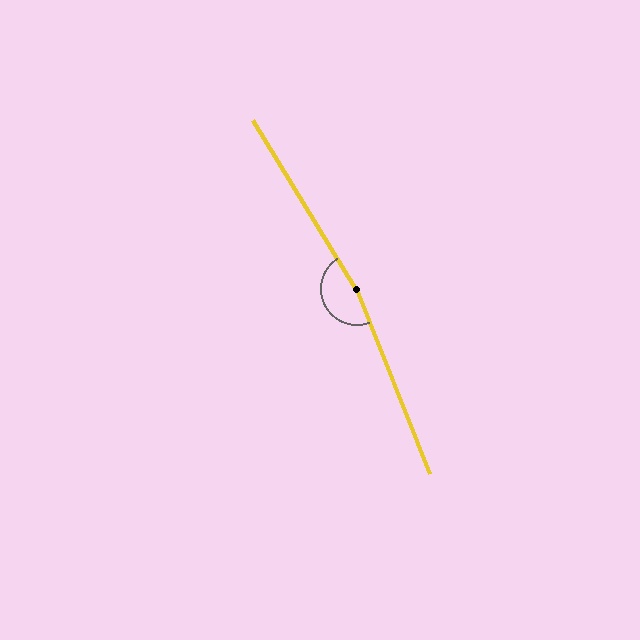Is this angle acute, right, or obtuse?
It is obtuse.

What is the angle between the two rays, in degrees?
Approximately 170 degrees.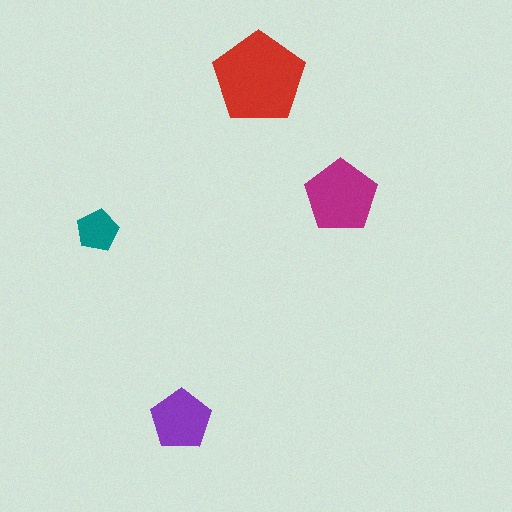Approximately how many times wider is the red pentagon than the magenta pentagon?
About 1.5 times wider.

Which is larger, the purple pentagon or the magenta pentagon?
The magenta one.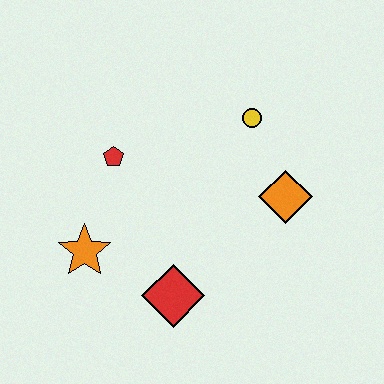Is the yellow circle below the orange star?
No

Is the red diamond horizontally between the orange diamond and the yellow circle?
No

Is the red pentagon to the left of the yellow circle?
Yes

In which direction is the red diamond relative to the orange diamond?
The red diamond is to the left of the orange diamond.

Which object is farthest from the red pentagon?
The orange diamond is farthest from the red pentagon.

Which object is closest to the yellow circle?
The orange diamond is closest to the yellow circle.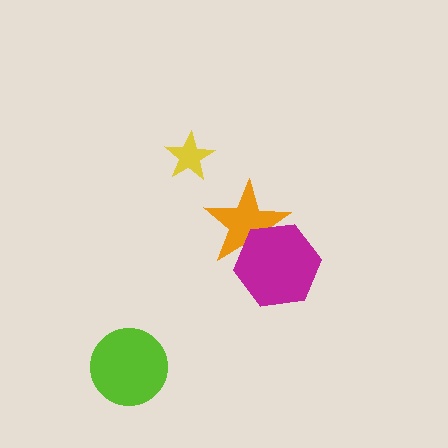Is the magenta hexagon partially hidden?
No, no other shape covers it.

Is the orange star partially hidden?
Yes, it is partially covered by another shape.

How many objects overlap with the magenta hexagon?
1 object overlaps with the magenta hexagon.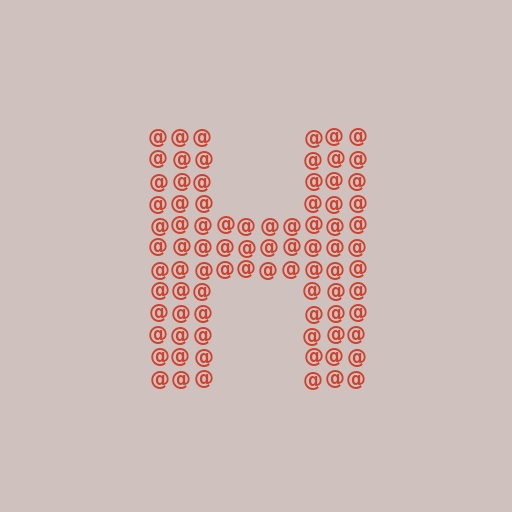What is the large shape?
The large shape is the letter H.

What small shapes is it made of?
It is made of small at signs.